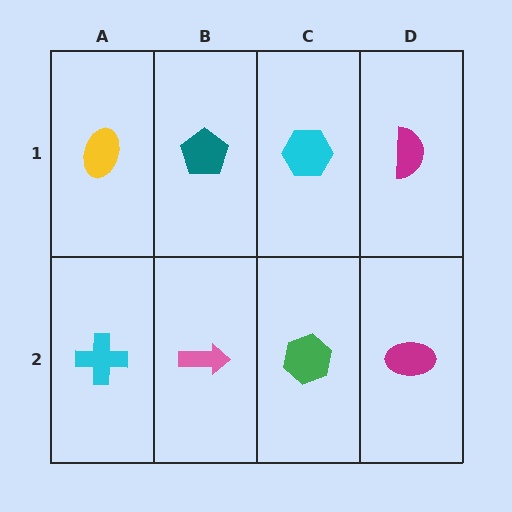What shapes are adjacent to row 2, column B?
A teal pentagon (row 1, column B), a cyan cross (row 2, column A), a green hexagon (row 2, column C).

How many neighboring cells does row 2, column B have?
3.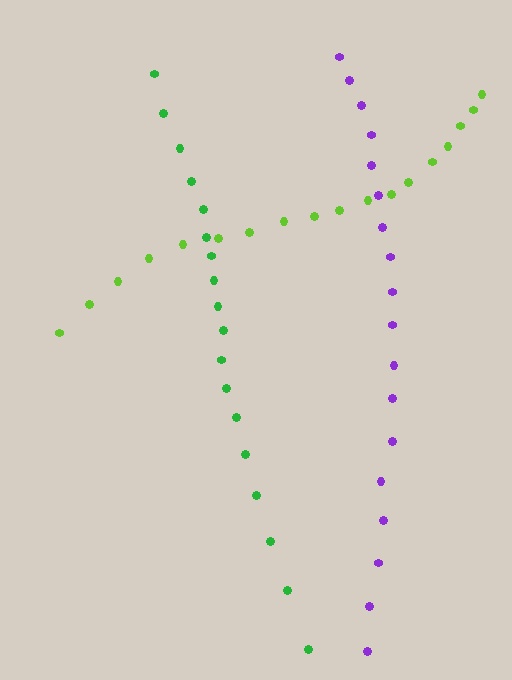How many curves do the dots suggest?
There are 3 distinct paths.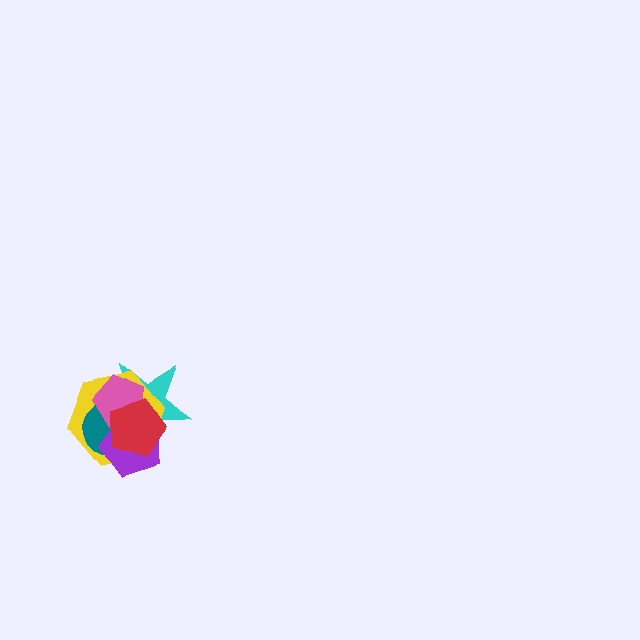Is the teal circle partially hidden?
Yes, it is partially covered by another shape.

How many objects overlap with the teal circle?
5 objects overlap with the teal circle.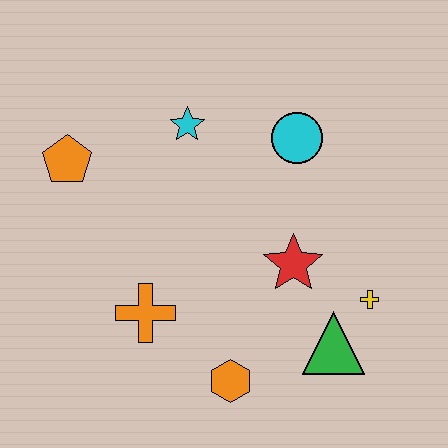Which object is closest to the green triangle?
The yellow cross is closest to the green triangle.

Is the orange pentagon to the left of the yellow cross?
Yes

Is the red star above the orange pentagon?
No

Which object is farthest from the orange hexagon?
The orange pentagon is farthest from the orange hexagon.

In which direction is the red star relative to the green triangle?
The red star is above the green triangle.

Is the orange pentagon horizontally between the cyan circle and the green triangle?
No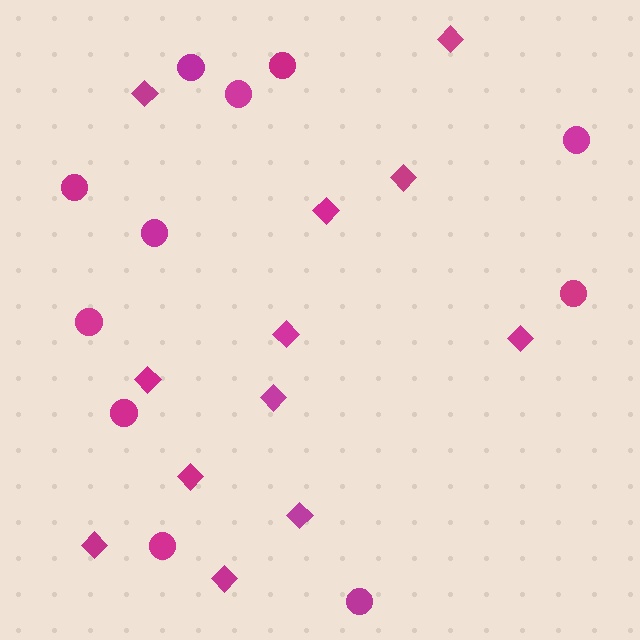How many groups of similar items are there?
There are 2 groups: one group of circles (11) and one group of diamonds (12).